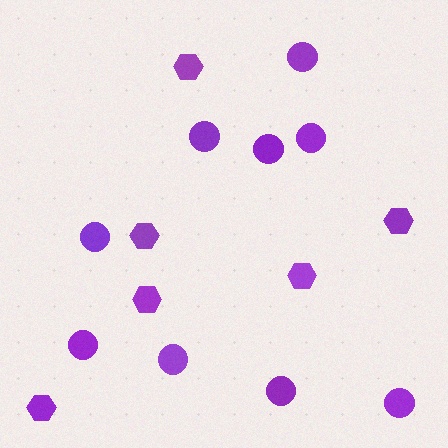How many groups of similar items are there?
There are 2 groups: one group of hexagons (6) and one group of circles (9).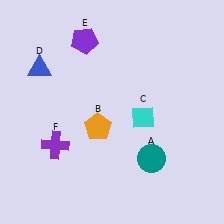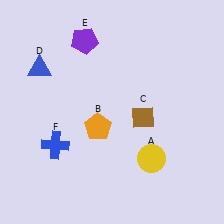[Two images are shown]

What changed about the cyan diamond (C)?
In Image 1, C is cyan. In Image 2, it changed to brown.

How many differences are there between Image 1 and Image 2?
There are 3 differences between the two images.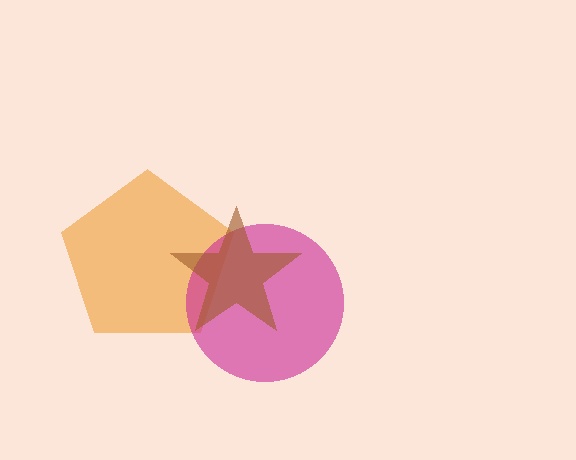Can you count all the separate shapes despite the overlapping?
Yes, there are 3 separate shapes.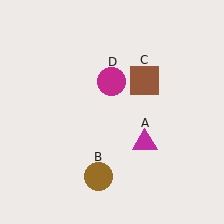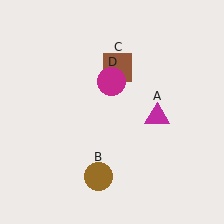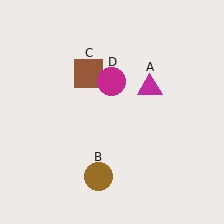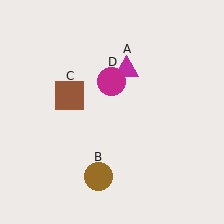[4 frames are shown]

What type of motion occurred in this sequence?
The magenta triangle (object A), brown square (object C) rotated counterclockwise around the center of the scene.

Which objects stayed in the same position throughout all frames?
Brown circle (object B) and magenta circle (object D) remained stationary.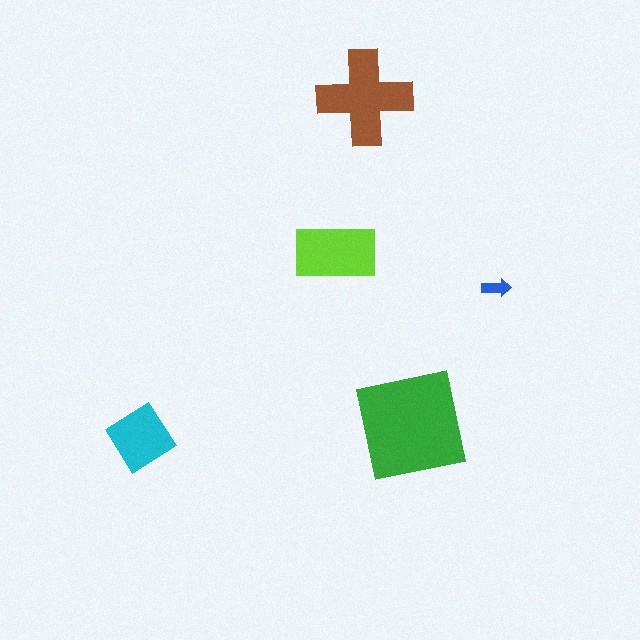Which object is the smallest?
The blue arrow.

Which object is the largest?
The green square.